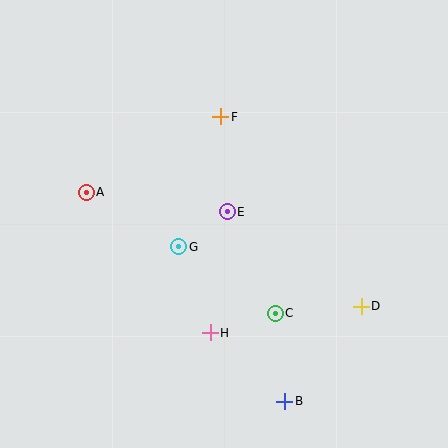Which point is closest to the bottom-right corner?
Point D is closest to the bottom-right corner.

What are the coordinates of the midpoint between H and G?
The midpoint between H and G is at (194, 290).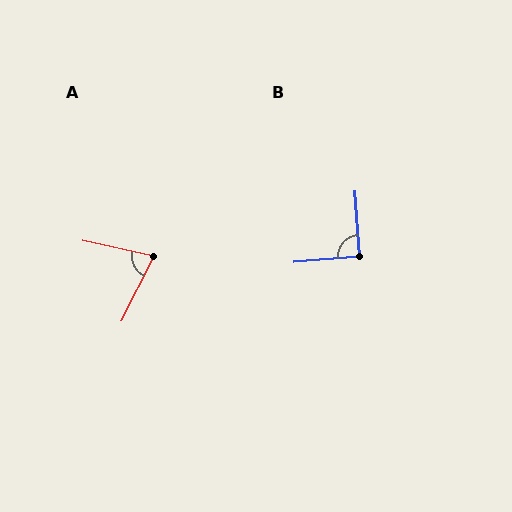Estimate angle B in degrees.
Approximately 91 degrees.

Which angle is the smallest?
A, at approximately 76 degrees.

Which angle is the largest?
B, at approximately 91 degrees.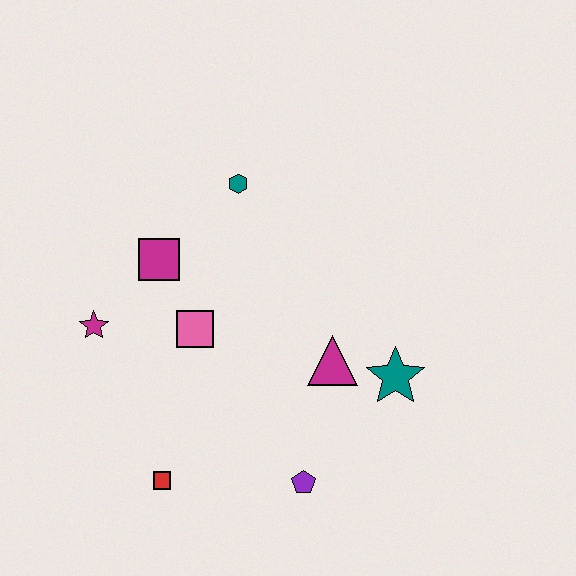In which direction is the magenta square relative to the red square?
The magenta square is above the red square.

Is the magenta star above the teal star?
Yes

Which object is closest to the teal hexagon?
The magenta square is closest to the teal hexagon.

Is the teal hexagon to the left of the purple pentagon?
Yes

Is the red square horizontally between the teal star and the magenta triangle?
No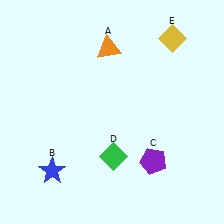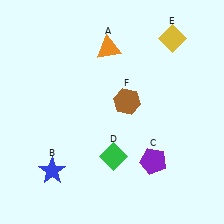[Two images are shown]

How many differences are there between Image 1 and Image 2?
There is 1 difference between the two images.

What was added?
A brown hexagon (F) was added in Image 2.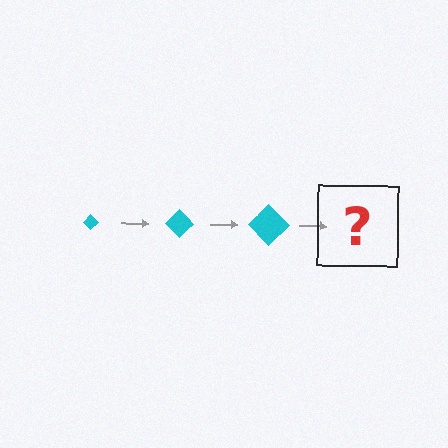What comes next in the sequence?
The next element should be a cyan diamond, larger than the previous one.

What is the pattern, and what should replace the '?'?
The pattern is that the diamond gets progressively larger each step. The '?' should be a cyan diamond, larger than the previous one.